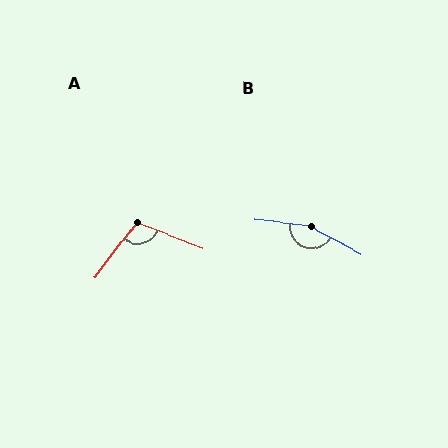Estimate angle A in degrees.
Approximately 106 degrees.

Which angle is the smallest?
A, at approximately 106 degrees.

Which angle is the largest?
B, at approximately 159 degrees.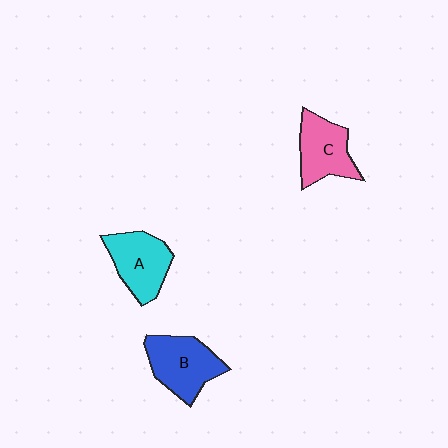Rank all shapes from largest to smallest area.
From largest to smallest: B (blue), A (cyan), C (pink).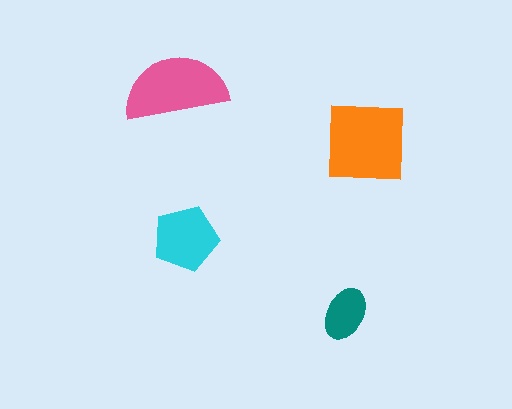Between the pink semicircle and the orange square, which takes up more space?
The orange square.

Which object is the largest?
The orange square.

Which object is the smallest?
The teal ellipse.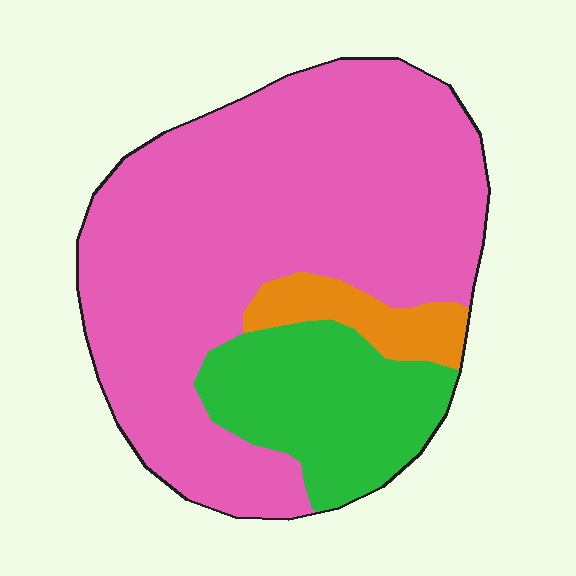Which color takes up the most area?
Pink, at roughly 70%.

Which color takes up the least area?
Orange, at roughly 10%.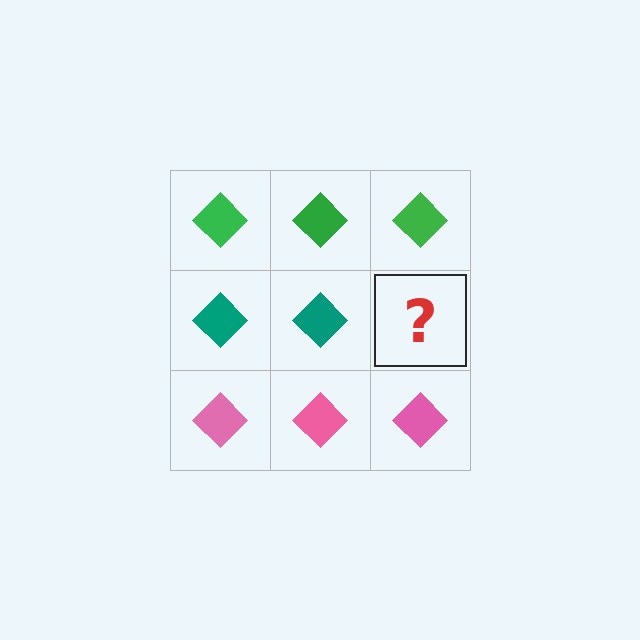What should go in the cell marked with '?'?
The missing cell should contain a teal diamond.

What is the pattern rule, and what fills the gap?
The rule is that each row has a consistent color. The gap should be filled with a teal diamond.